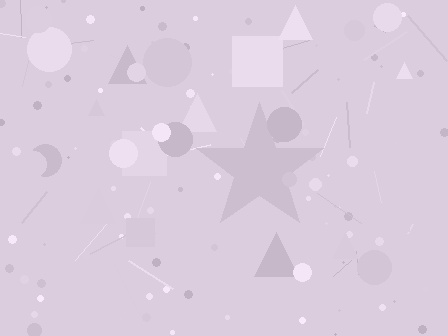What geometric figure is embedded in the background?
A star is embedded in the background.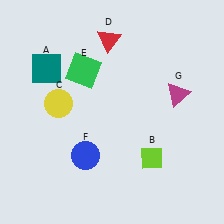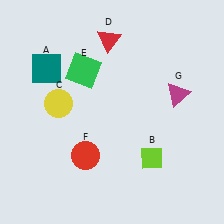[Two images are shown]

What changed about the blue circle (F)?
In Image 1, F is blue. In Image 2, it changed to red.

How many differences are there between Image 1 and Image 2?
There is 1 difference between the two images.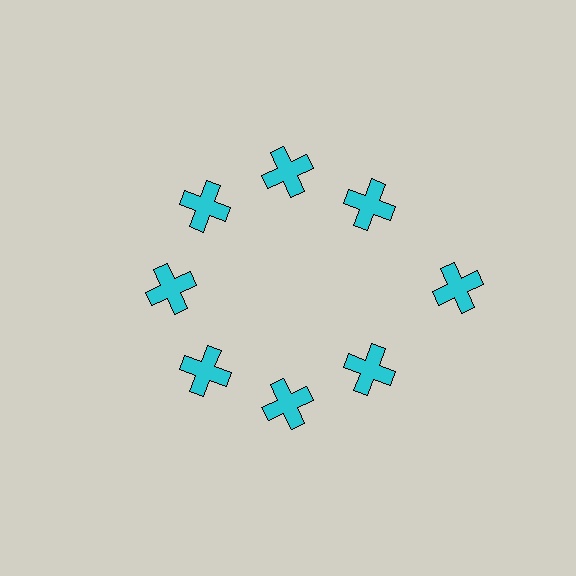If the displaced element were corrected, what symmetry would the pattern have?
It would have 8-fold rotational symmetry — the pattern would map onto itself every 45 degrees.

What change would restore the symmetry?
The symmetry would be restored by moving it inward, back onto the ring so that all 8 crosses sit at equal angles and equal distance from the center.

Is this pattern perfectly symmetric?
No. The 8 cyan crosses are arranged in a ring, but one element near the 3 o'clock position is pushed outward from the center, breaking the 8-fold rotational symmetry.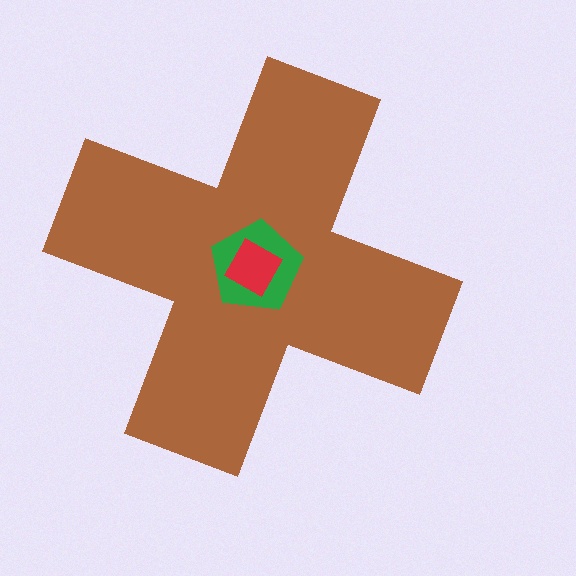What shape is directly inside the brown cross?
The green pentagon.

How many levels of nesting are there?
3.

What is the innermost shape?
The red diamond.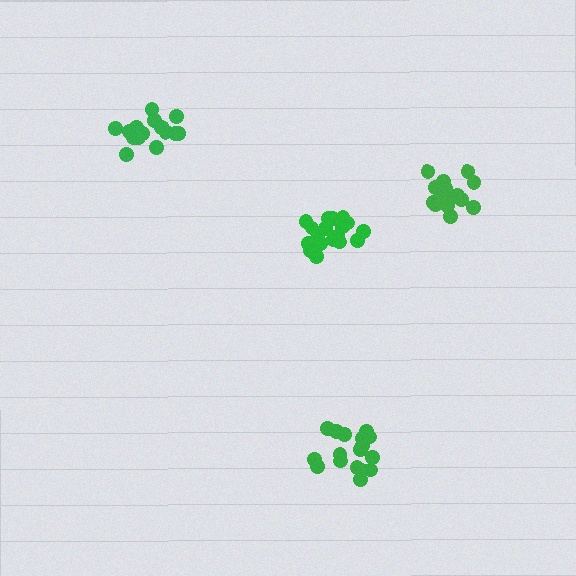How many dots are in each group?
Group 1: 17 dots, Group 2: 15 dots, Group 3: 18 dots, Group 4: 20 dots (70 total).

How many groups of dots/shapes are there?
There are 4 groups.